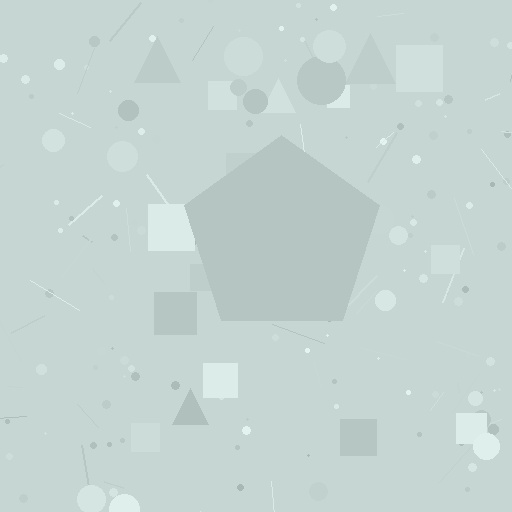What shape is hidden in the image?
A pentagon is hidden in the image.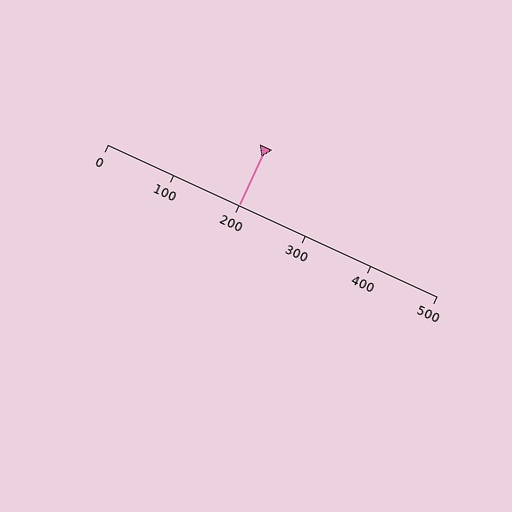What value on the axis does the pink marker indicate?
The marker indicates approximately 200.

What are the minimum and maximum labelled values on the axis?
The axis runs from 0 to 500.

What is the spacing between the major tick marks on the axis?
The major ticks are spaced 100 apart.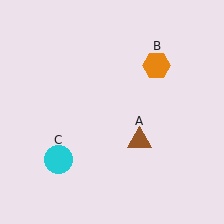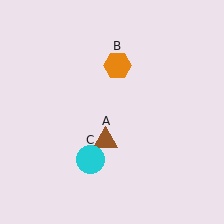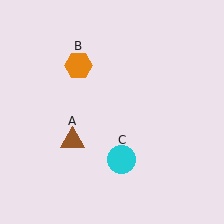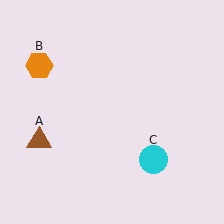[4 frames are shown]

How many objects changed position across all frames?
3 objects changed position: brown triangle (object A), orange hexagon (object B), cyan circle (object C).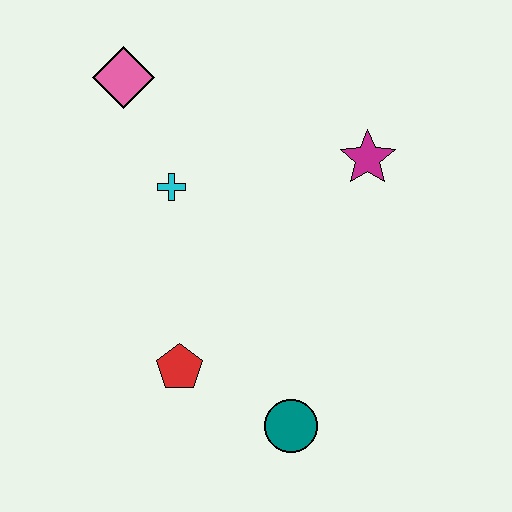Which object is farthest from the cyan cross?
The teal circle is farthest from the cyan cross.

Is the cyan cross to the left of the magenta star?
Yes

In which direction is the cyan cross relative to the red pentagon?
The cyan cross is above the red pentagon.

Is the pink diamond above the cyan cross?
Yes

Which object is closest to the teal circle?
The red pentagon is closest to the teal circle.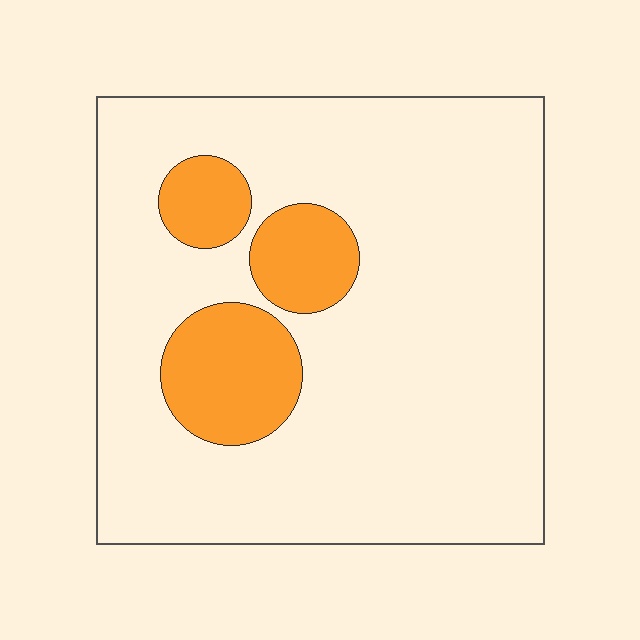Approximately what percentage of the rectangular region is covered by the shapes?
Approximately 15%.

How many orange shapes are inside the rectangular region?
3.